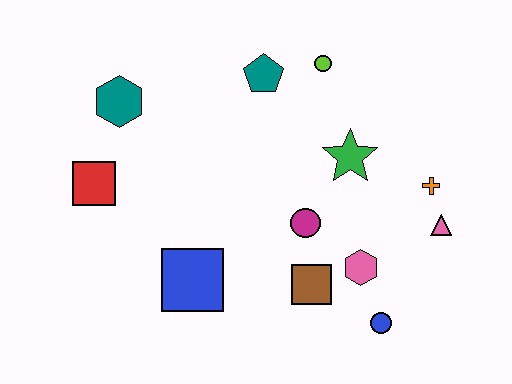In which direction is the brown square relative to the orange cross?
The brown square is to the left of the orange cross.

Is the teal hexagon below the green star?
No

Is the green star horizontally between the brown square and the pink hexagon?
Yes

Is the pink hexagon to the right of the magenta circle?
Yes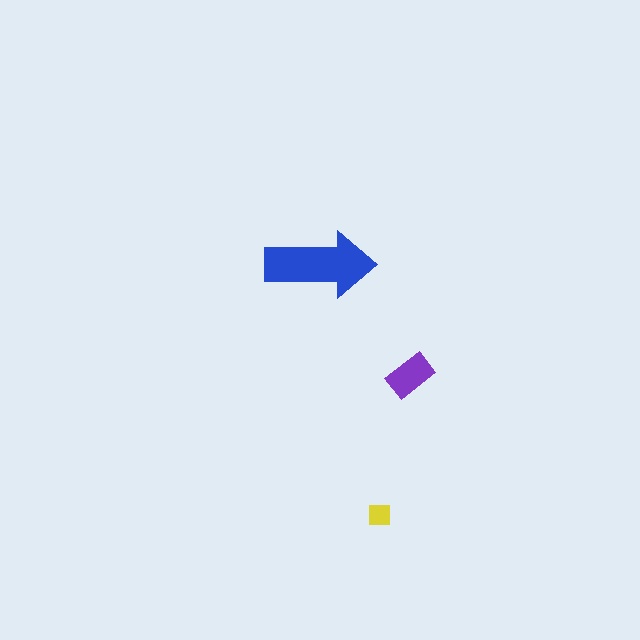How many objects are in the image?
There are 3 objects in the image.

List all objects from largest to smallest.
The blue arrow, the purple rectangle, the yellow square.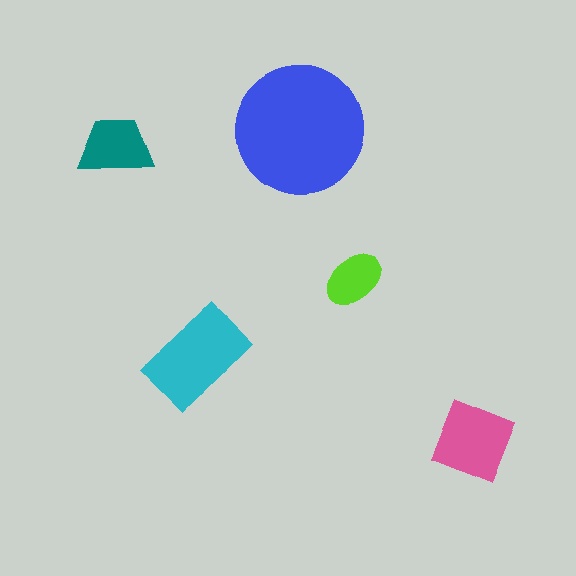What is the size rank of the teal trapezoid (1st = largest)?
4th.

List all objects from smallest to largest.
The lime ellipse, the teal trapezoid, the pink diamond, the cyan rectangle, the blue circle.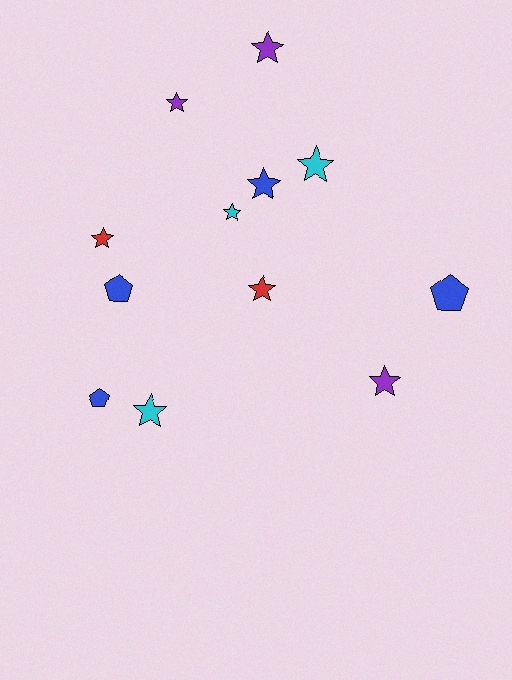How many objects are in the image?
There are 12 objects.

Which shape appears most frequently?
Star, with 9 objects.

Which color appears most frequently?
Blue, with 4 objects.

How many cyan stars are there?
There are 3 cyan stars.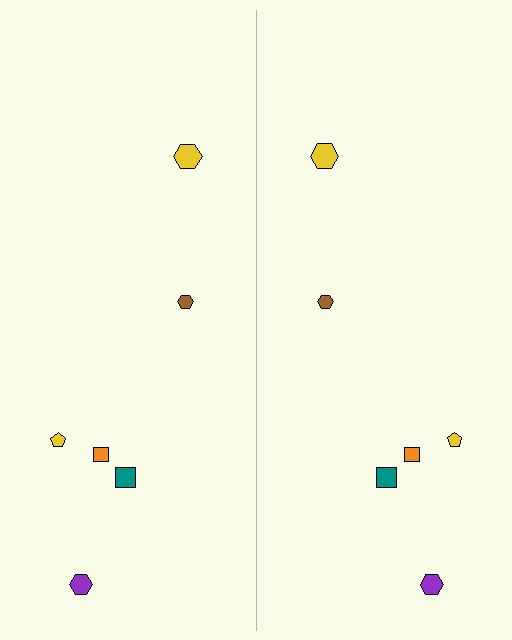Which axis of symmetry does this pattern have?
The pattern has a vertical axis of symmetry running through the center of the image.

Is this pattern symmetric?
Yes, this pattern has bilateral (reflection) symmetry.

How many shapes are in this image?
There are 12 shapes in this image.